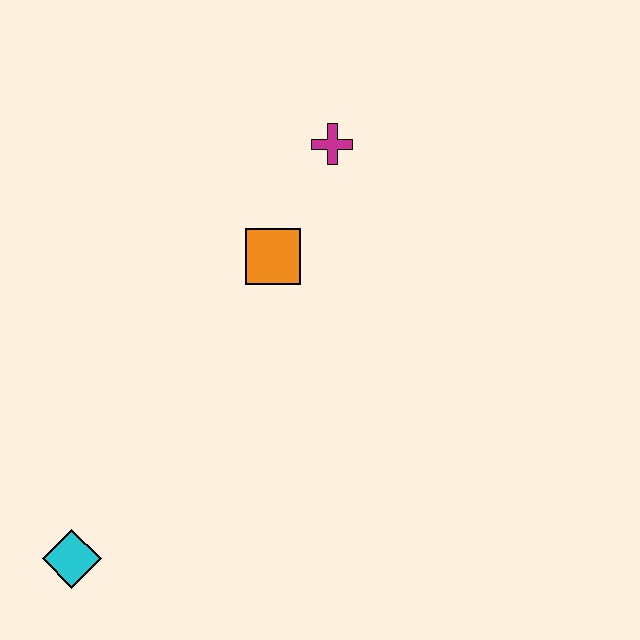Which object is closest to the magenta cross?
The orange square is closest to the magenta cross.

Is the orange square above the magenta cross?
No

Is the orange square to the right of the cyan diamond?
Yes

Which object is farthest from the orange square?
The cyan diamond is farthest from the orange square.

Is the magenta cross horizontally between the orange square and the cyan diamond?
No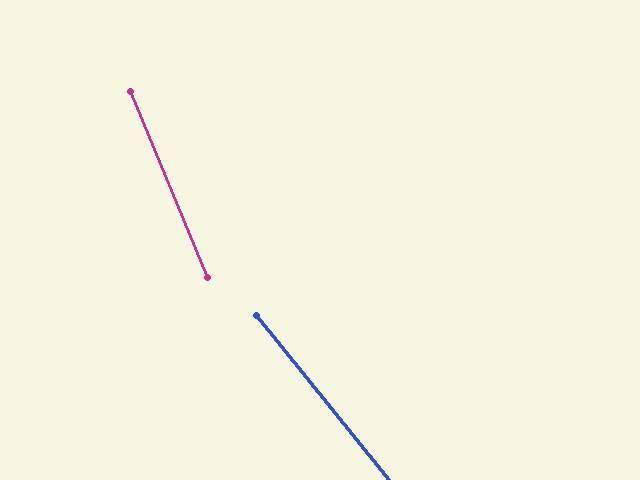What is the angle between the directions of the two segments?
Approximately 16 degrees.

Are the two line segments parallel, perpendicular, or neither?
Neither parallel nor perpendicular — they differ by about 16°.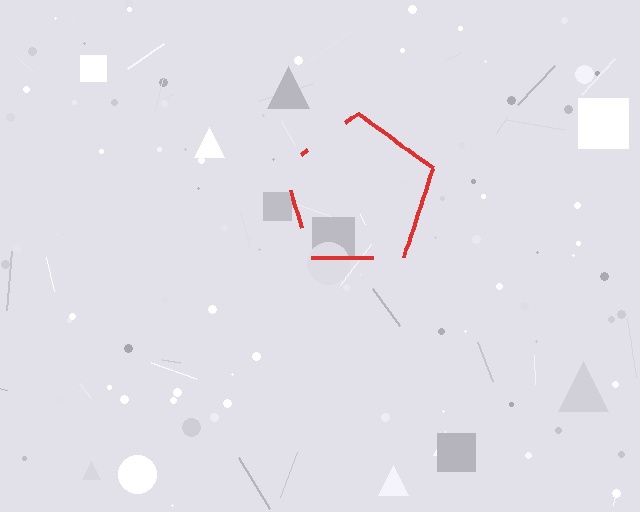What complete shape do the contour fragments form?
The contour fragments form a pentagon.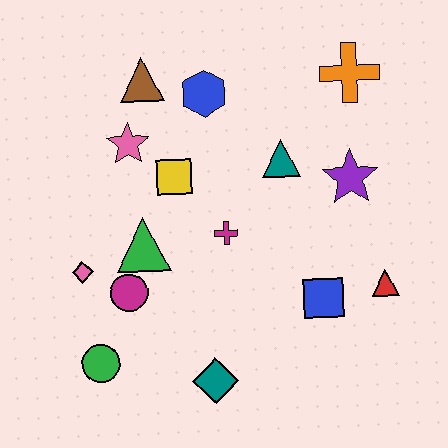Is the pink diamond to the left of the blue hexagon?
Yes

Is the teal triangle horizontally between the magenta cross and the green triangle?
No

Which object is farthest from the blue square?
The brown triangle is farthest from the blue square.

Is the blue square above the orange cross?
No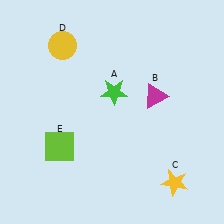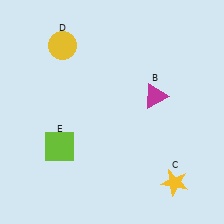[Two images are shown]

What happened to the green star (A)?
The green star (A) was removed in Image 2. It was in the top-right area of Image 1.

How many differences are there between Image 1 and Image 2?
There is 1 difference between the two images.